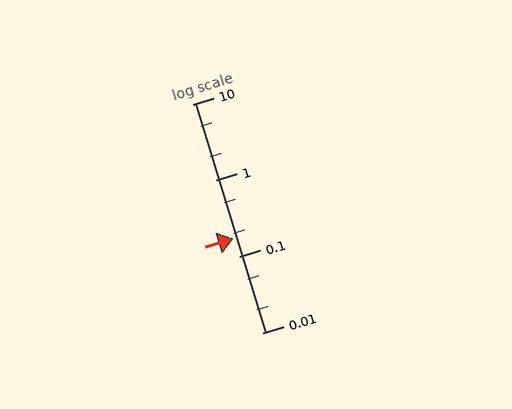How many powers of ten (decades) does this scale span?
The scale spans 3 decades, from 0.01 to 10.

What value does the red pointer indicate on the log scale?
The pointer indicates approximately 0.17.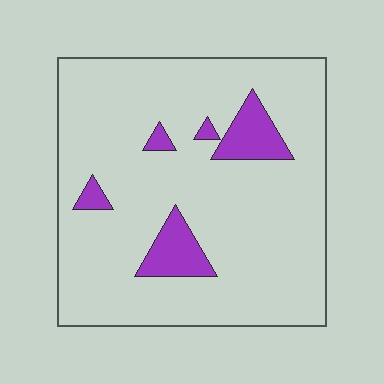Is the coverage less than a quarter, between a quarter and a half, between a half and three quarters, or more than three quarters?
Less than a quarter.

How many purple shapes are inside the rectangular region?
5.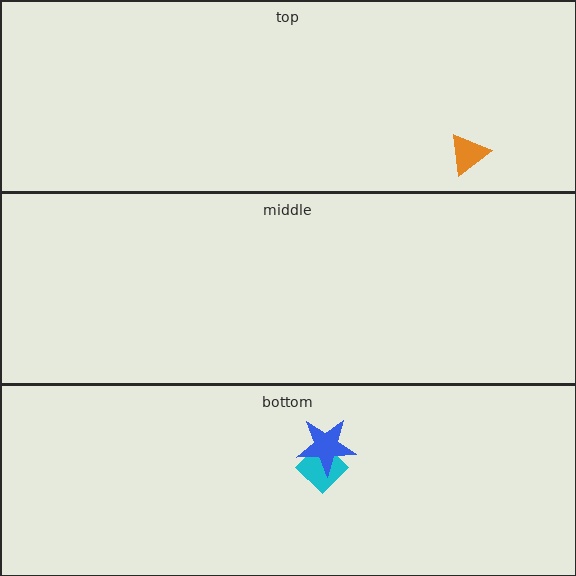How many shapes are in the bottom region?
2.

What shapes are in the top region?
The orange triangle.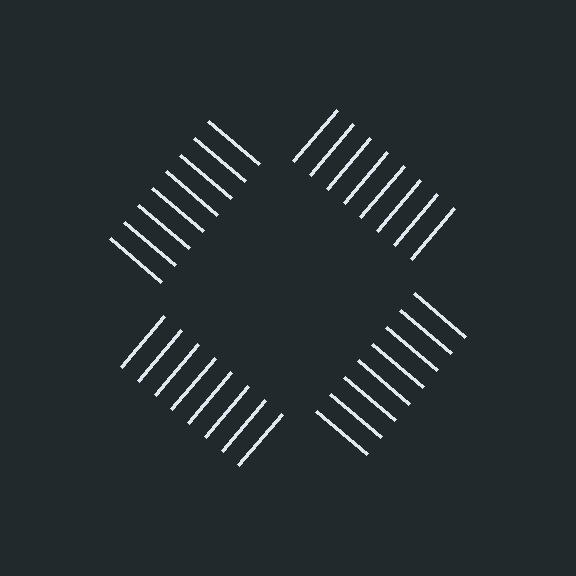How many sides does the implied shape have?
4 sides — the line-ends trace a square.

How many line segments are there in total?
32 — 8 along each of the 4 edges.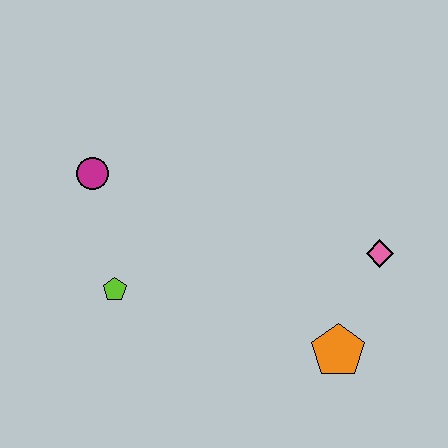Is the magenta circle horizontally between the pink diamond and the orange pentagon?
No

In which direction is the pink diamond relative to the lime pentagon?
The pink diamond is to the right of the lime pentagon.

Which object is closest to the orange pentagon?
The pink diamond is closest to the orange pentagon.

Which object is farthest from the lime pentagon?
The pink diamond is farthest from the lime pentagon.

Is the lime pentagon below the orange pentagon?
No